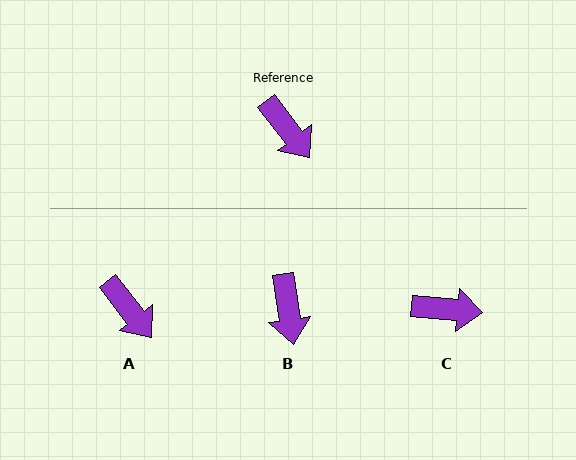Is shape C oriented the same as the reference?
No, it is off by about 47 degrees.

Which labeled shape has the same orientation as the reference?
A.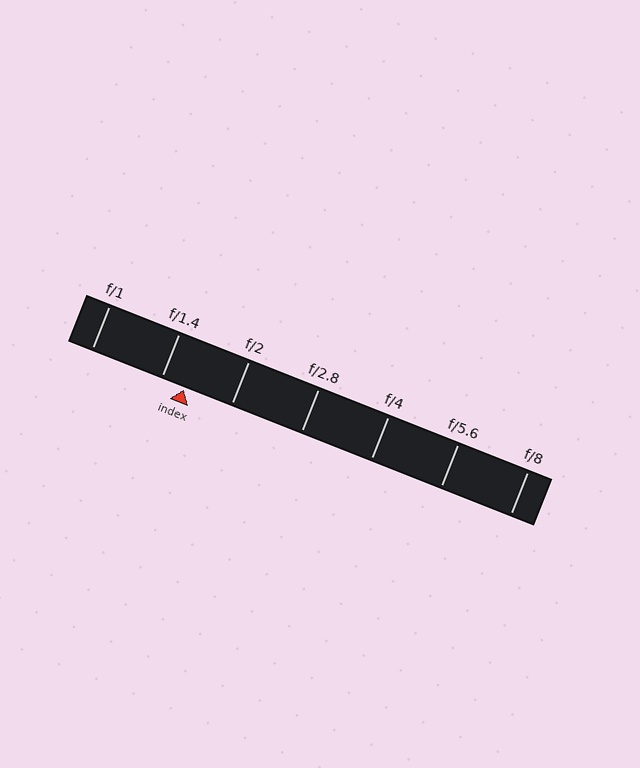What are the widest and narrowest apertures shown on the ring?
The widest aperture shown is f/1 and the narrowest is f/8.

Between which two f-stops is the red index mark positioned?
The index mark is between f/1.4 and f/2.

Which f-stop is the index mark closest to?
The index mark is closest to f/1.4.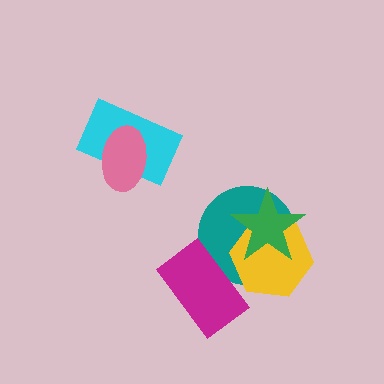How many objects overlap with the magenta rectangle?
2 objects overlap with the magenta rectangle.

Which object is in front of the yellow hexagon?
The green star is in front of the yellow hexagon.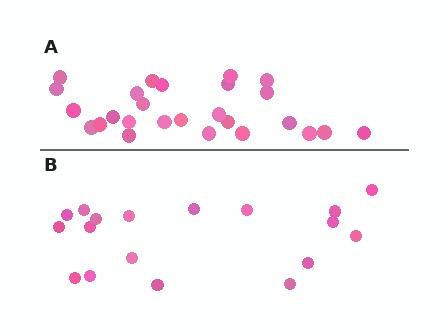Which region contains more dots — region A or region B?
Region A (the top region) has more dots.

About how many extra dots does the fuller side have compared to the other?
Region A has roughly 8 or so more dots than region B.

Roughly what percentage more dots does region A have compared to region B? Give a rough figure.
About 45% more.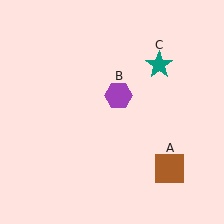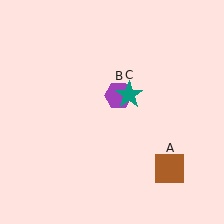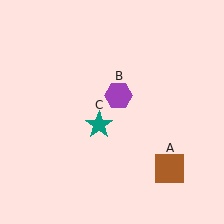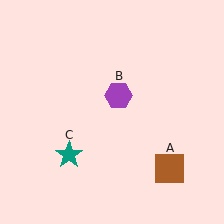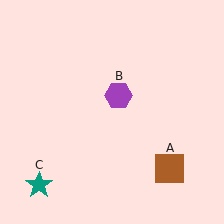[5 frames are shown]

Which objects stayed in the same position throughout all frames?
Brown square (object A) and purple hexagon (object B) remained stationary.